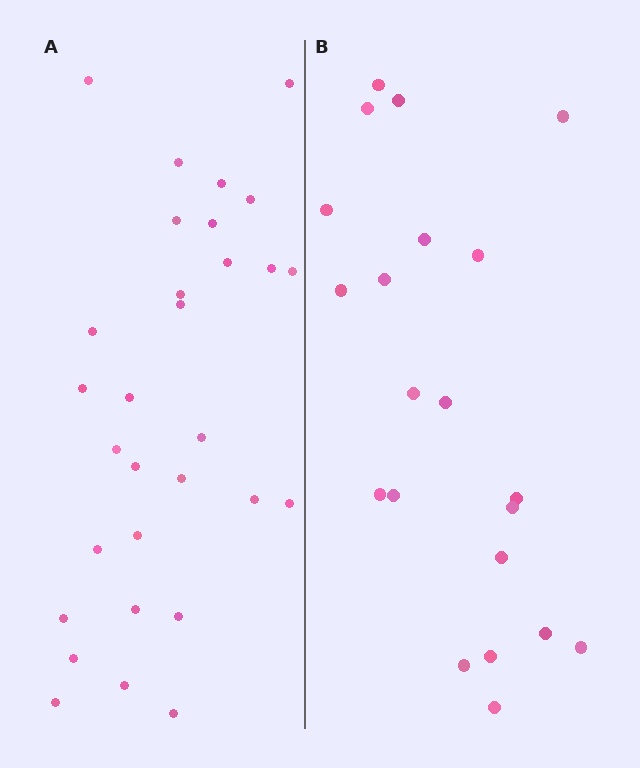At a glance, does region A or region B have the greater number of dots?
Region A (the left region) has more dots.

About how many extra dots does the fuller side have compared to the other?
Region A has roughly 8 or so more dots than region B.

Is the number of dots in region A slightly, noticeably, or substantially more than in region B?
Region A has noticeably more, but not dramatically so. The ratio is roughly 1.4 to 1.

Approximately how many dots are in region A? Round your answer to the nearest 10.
About 30 dots.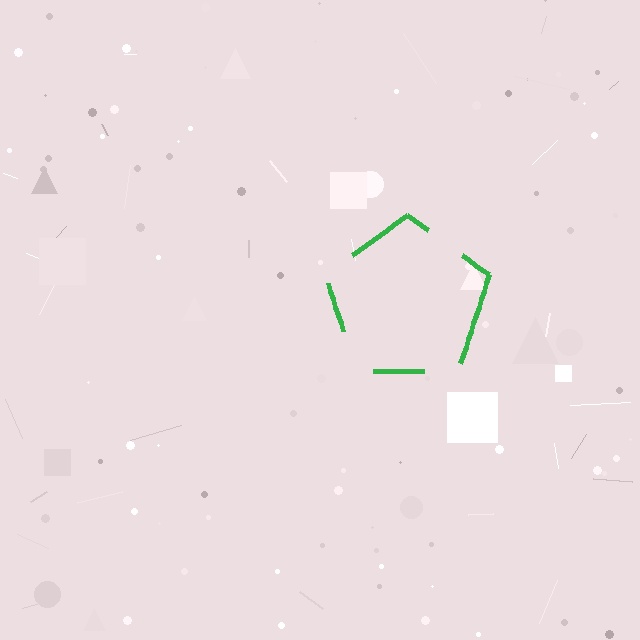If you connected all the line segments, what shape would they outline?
They would outline a pentagon.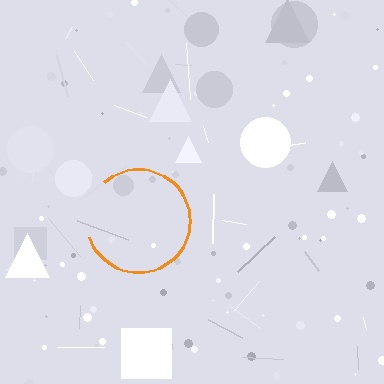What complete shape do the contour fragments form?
The contour fragments form a circle.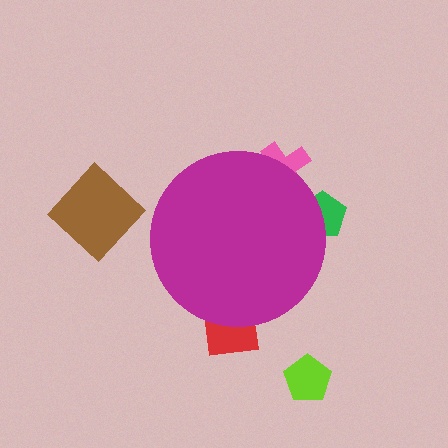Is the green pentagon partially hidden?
Yes, the green pentagon is partially hidden behind the magenta circle.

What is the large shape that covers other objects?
A magenta circle.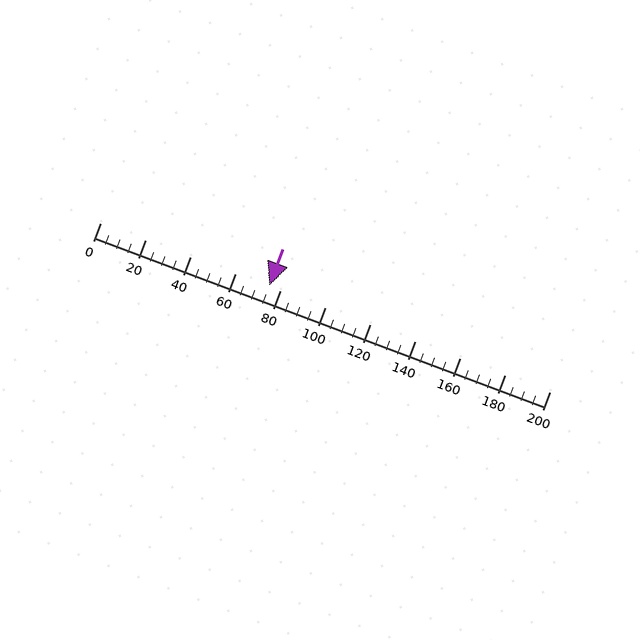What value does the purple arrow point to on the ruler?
The purple arrow points to approximately 75.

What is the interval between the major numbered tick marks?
The major tick marks are spaced 20 units apart.